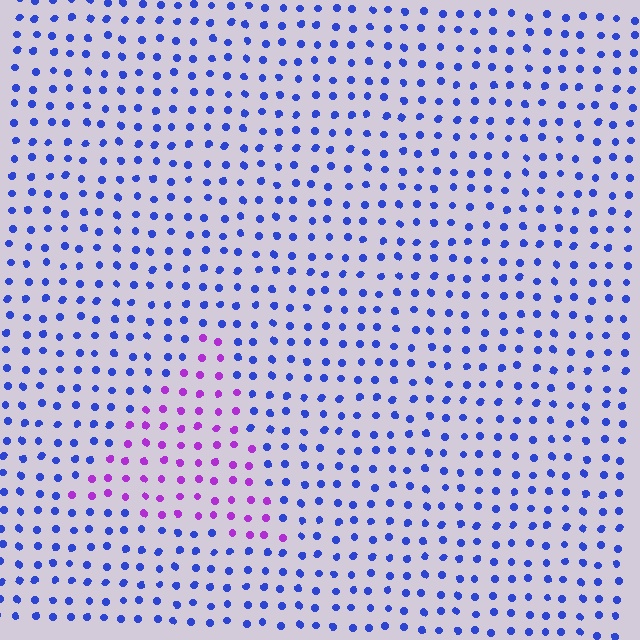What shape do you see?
I see a triangle.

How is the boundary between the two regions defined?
The boundary is defined purely by a slight shift in hue (about 56 degrees). Spacing, size, and orientation are identical on both sides.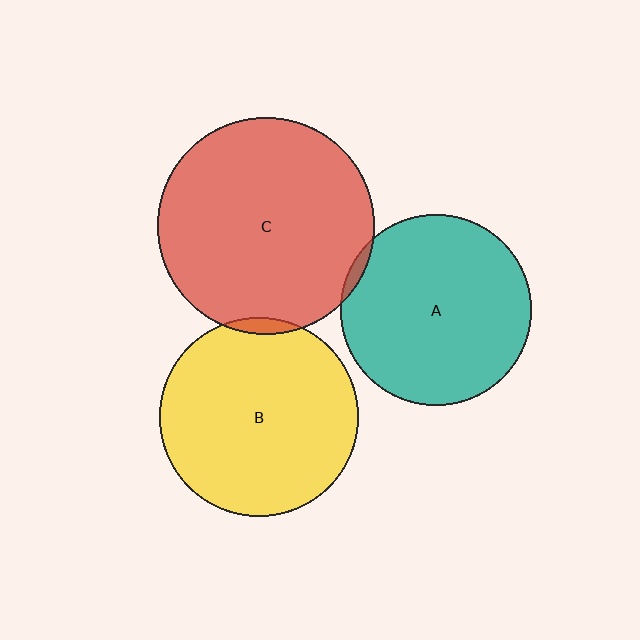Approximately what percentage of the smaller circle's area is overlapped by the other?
Approximately 5%.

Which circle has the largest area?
Circle C (red).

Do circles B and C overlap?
Yes.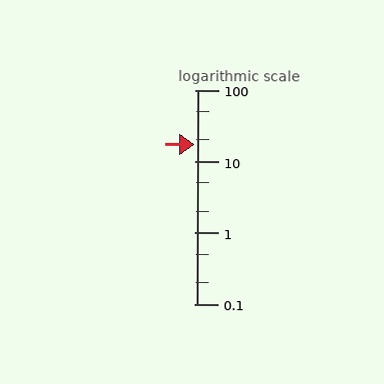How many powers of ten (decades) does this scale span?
The scale spans 3 decades, from 0.1 to 100.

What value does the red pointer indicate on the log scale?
The pointer indicates approximately 17.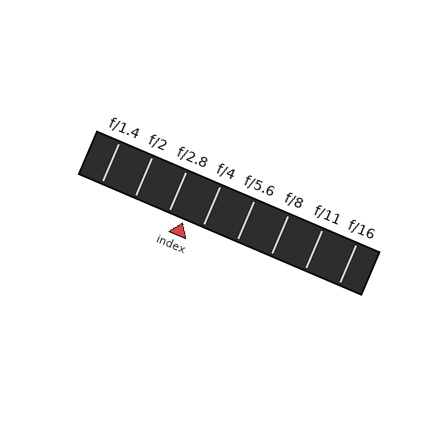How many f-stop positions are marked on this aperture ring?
There are 8 f-stop positions marked.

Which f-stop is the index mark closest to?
The index mark is closest to f/2.8.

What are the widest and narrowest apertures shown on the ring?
The widest aperture shown is f/1.4 and the narrowest is f/16.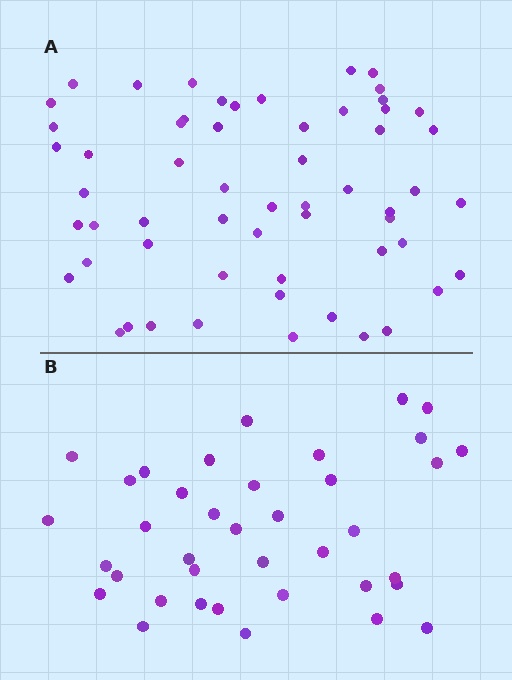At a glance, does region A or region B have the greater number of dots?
Region A (the top region) has more dots.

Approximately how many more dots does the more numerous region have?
Region A has approximately 20 more dots than region B.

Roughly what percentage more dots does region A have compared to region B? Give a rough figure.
About 55% more.